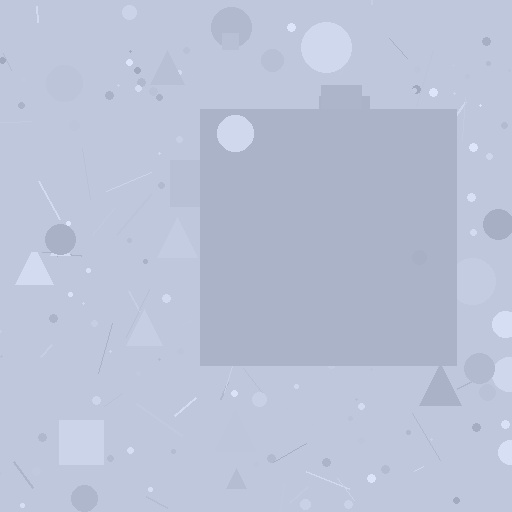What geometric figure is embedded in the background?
A square is embedded in the background.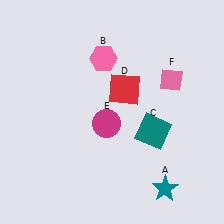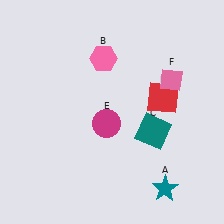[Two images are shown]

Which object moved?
The red square (D) moved right.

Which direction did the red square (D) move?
The red square (D) moved right.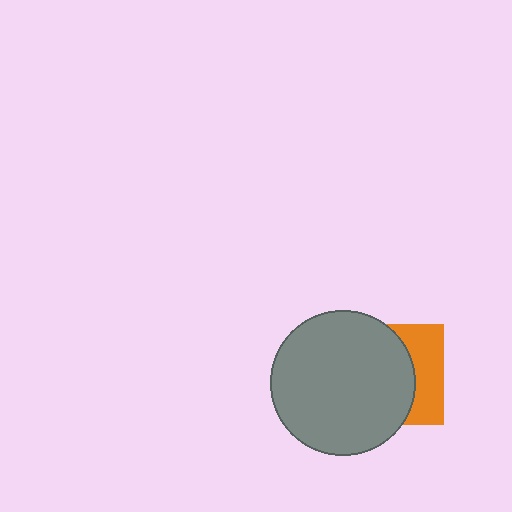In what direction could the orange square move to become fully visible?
The orange square could move right. That would shift it out from behind the gray circle entirely.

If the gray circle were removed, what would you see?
You would see the complete orange square.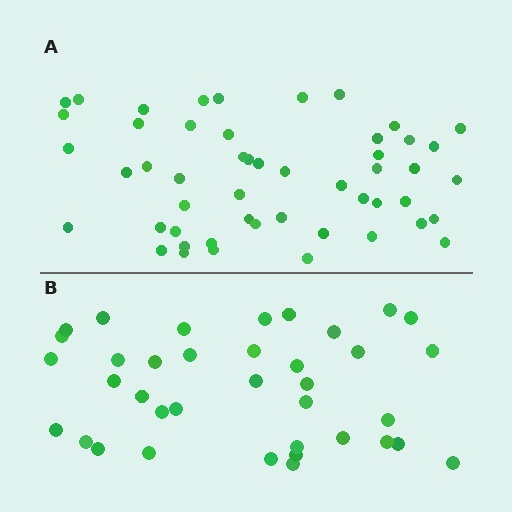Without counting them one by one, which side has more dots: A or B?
Region A (the top region) has more dots.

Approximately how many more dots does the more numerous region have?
Region A has approximately 15 more dots than region B.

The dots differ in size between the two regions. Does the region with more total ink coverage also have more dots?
No. Region B has more total ink coverage because its dots are larger, but region A actually contains more individual dots. Total area can be misleading — the number of items is what matters here.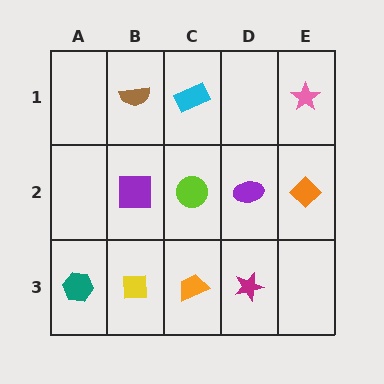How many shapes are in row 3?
4 shapes.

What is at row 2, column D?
A purple ellipse.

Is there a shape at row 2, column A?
No, that cell is empty.